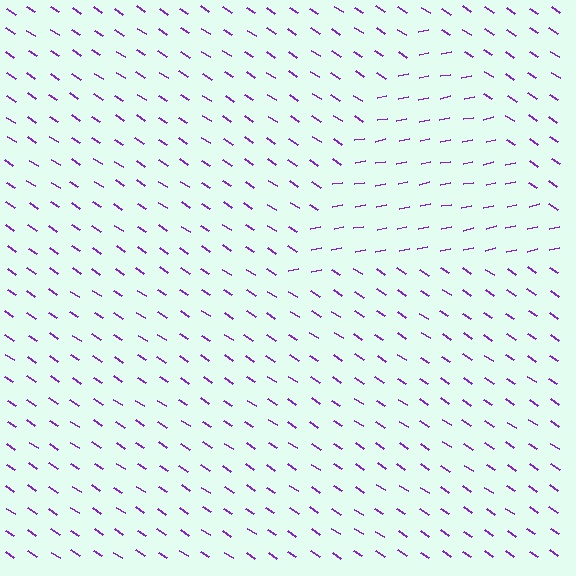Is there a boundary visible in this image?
Yes, there is a texture boundary formed by a change in line orientation.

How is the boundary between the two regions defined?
The boundary is defined purely by a change in line orientation (approximately 45 degrees difference). All lines are the same color and thickness.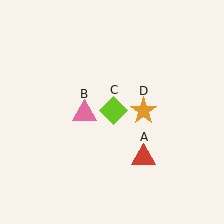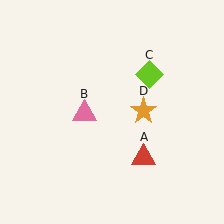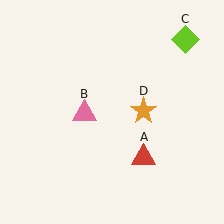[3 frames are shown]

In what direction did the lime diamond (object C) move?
The lime diamond (object C) moved up and to the right.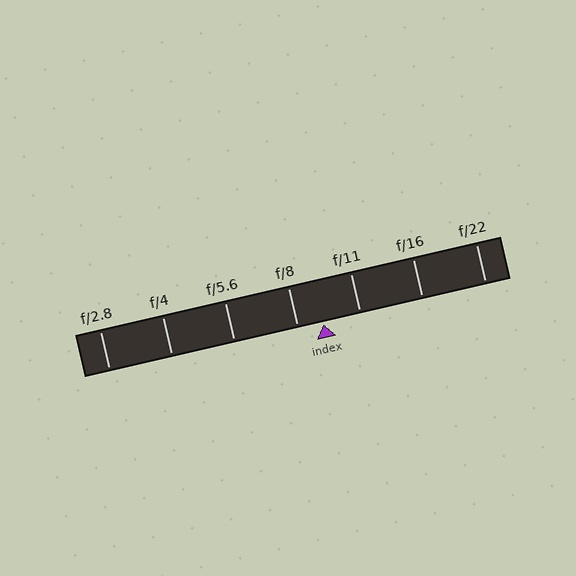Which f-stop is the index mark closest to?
The index mark is closest to f/8.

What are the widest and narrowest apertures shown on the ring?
The widest aperture shown is f/2.8 and the narrowest is f/22.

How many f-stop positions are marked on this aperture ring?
There are 7 f-stop positions marked.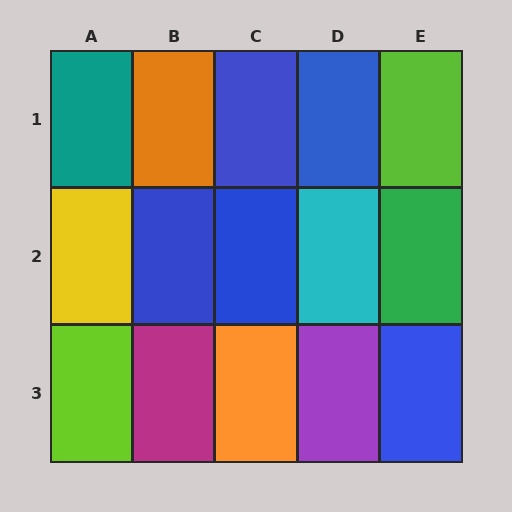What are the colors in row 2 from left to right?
Yellow, blue, blue, cyan, green.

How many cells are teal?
1 cell is teal.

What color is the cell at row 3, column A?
Lime.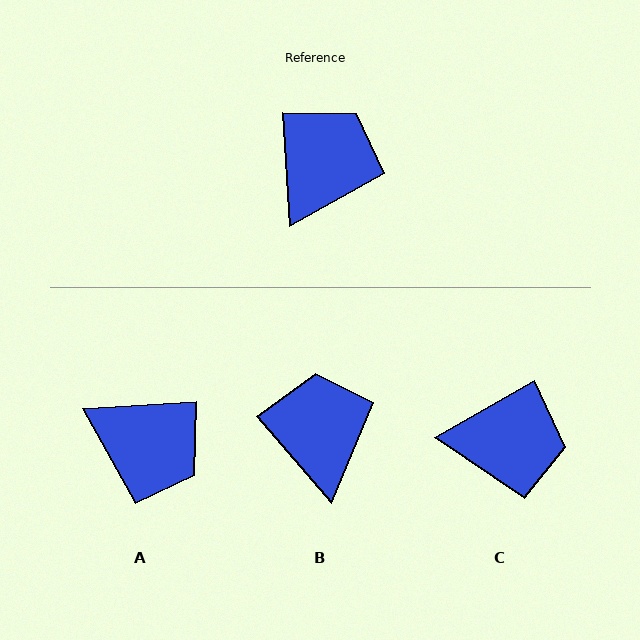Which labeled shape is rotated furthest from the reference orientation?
A, about 90 degrees away.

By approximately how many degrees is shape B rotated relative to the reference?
Approximately 38 degrees counter-clockwise.